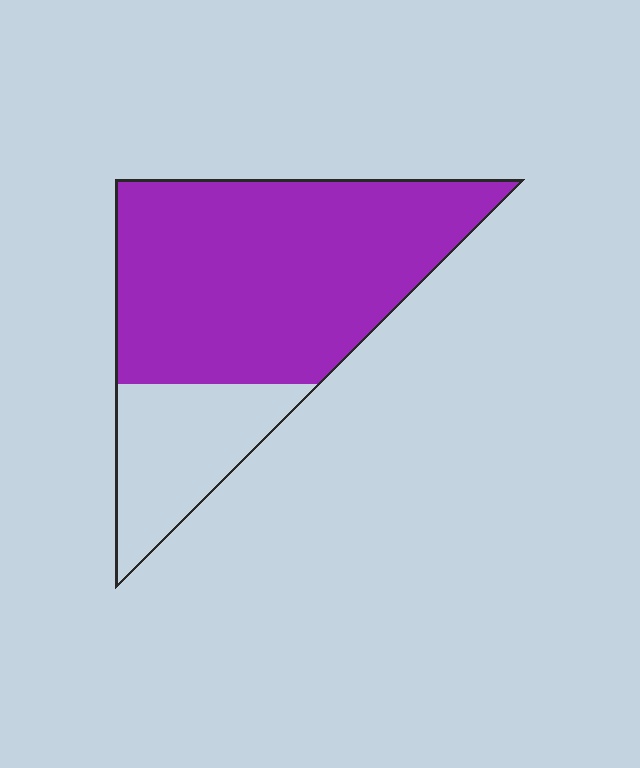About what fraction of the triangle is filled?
About three quarters (3/4).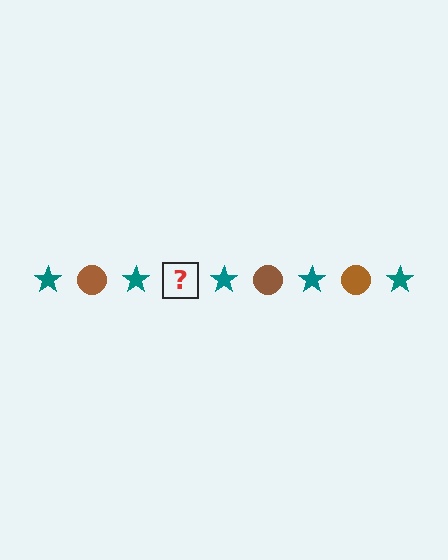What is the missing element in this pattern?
The missing element is a brown circle.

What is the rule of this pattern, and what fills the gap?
The rule is that the pattern alternates between teal star and brown circle. The gap should be filled with a brown circle.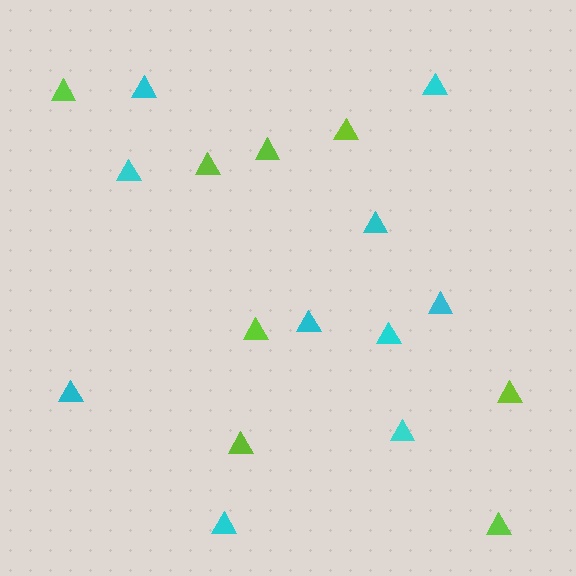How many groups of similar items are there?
There are 2 groups: one group of lime triangles (8) and one group of cyan triangles (10).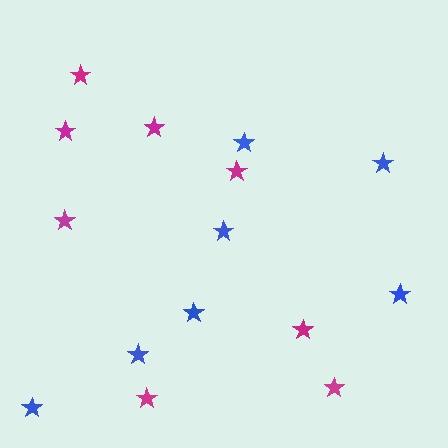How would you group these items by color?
There are 2 groups: one group of blue stars (7) and one group of magenta stars (8).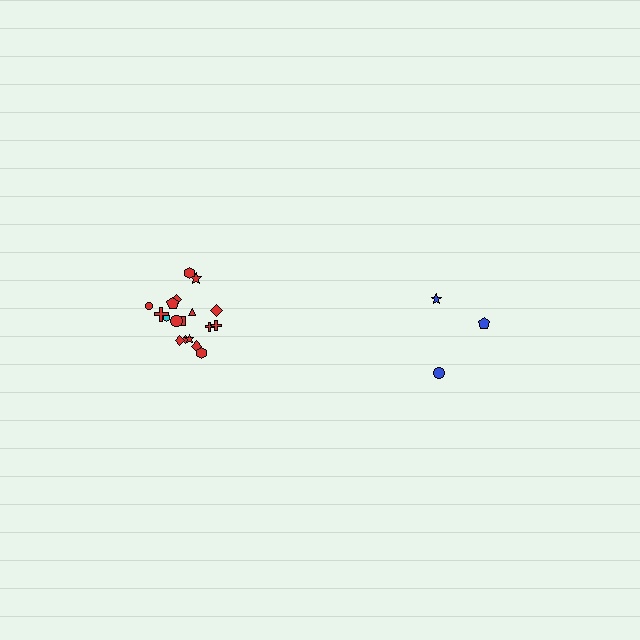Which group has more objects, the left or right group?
The left group.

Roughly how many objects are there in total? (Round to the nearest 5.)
Roughly 20 objects in total.